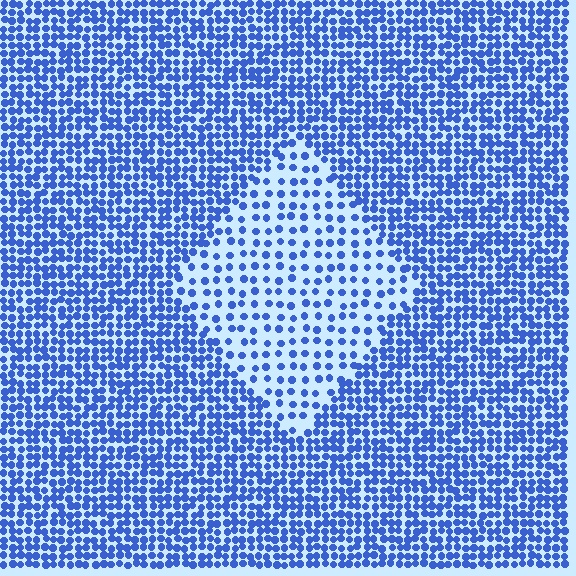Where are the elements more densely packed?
The elements are more densely packed outside the diamond boundary.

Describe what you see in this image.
The image contains small blue elements arranged at two different densities. A diamond-shaped region is visible where the elements are less densely packed than the surrounding area.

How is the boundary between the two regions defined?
The boundary is defined by a change in element density (approximately 2.3x ratio). All elements are the same color, size, and shape.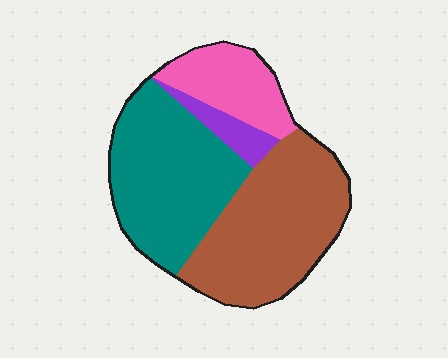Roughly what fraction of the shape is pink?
Pink covers roughly 15% of the shape.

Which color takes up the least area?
Purple, at roughly 5%.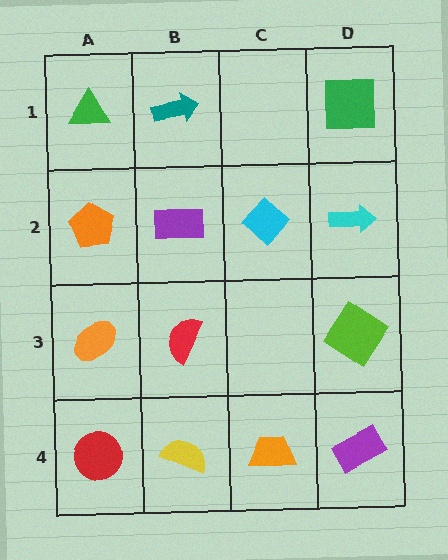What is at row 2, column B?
A purple rectangle.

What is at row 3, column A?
An orange ellipse.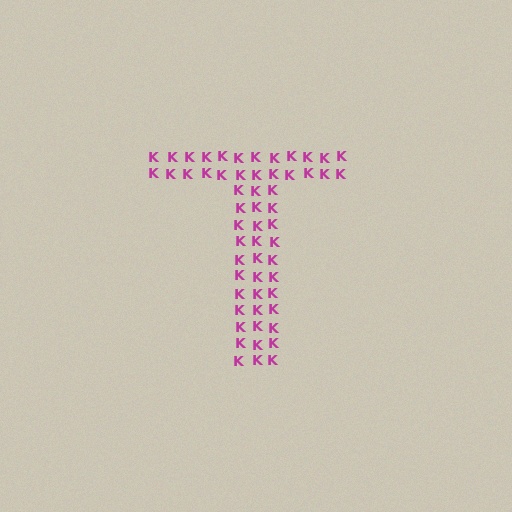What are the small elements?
The small elements are letter K's.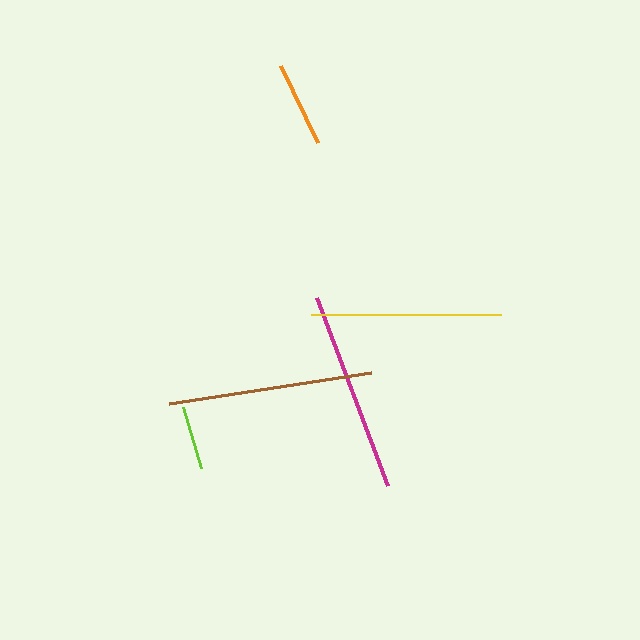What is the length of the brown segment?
The brown segment is approximately 204 pixels long.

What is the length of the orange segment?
The orange segment is approximately 85 pixels long.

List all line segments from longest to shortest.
From longest to shortest: brown, magenta, yellow, orange, lime.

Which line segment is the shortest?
The lime line is the shortest at approximately 63 pixels.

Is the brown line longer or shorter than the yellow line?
The brown line is longer than the yellow line.